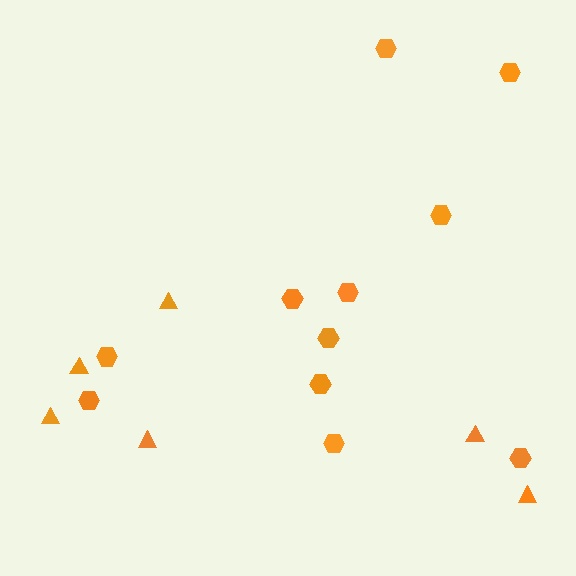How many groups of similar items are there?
There are 2 groups: one group of triangles (6) and one group of hexagons (11).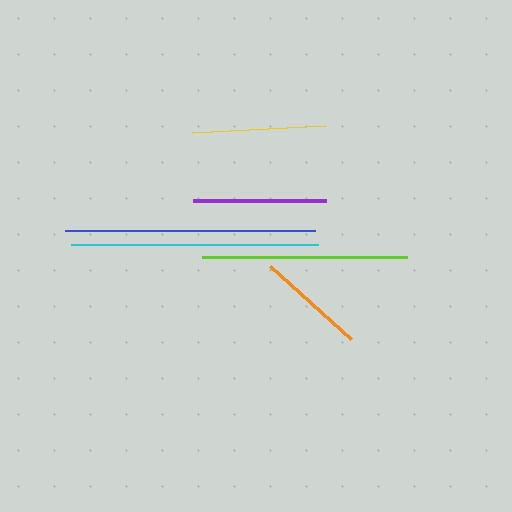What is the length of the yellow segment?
The yellow segment is approximately 133 pixels long.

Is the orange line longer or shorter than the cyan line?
The cyan line is longer than the orange line.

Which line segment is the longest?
The blue line is the longest at approximately 251 pixels.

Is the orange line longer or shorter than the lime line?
The lime line is longer than the orange line.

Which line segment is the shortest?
The orange line is the shortest at approximately 108 pixels.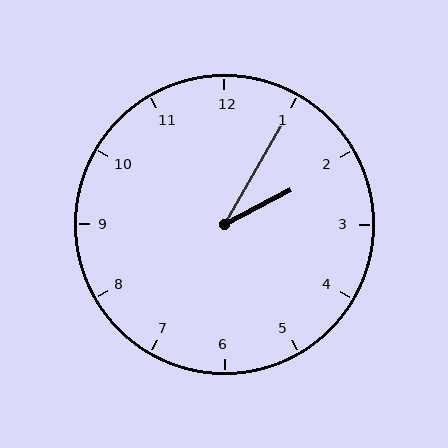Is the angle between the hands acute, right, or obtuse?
It is acute.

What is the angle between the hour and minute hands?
Approximately 32 degrees.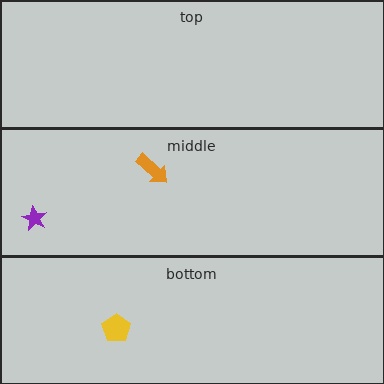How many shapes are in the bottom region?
1.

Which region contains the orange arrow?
The middle region.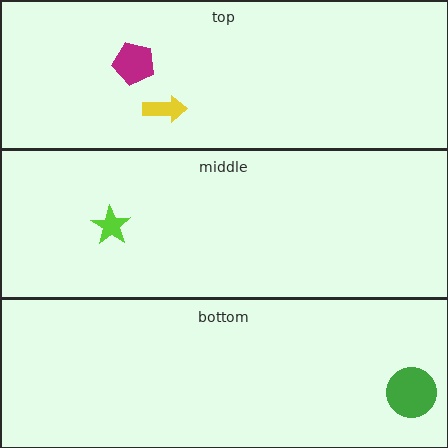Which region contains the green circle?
The bottom region.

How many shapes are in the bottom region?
1.